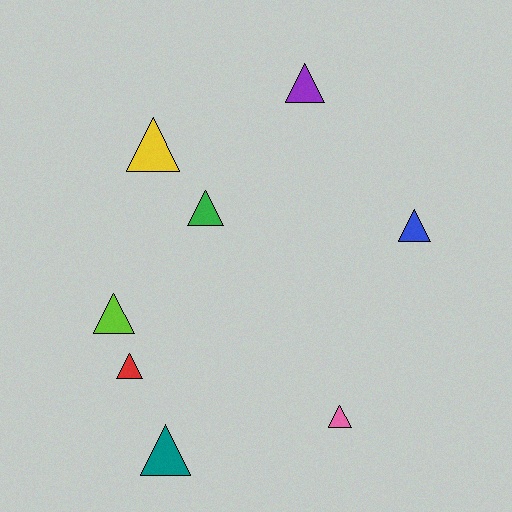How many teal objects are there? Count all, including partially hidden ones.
There is 1 teal object.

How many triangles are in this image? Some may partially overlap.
There are 8 triangles.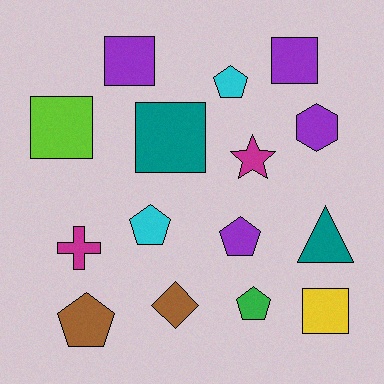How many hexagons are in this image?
There is 1 hexagon.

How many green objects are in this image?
There is 1 green object.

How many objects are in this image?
There are 15 objects.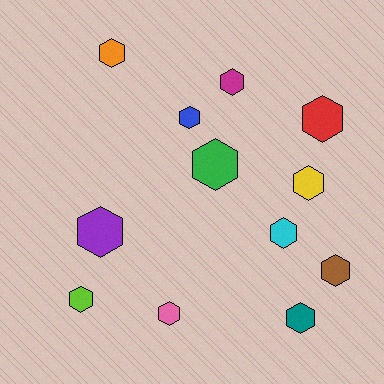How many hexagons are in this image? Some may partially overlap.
There are 12 hexagons.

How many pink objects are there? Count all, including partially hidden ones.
There is 1 pink object.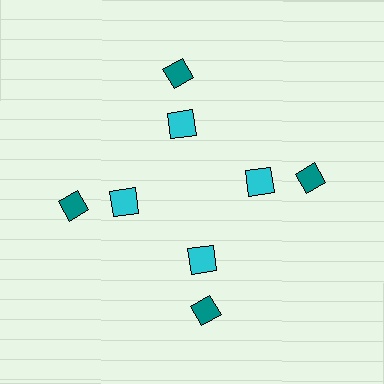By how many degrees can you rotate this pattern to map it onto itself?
The pattern maps onto itself every 90 degrees of rotation.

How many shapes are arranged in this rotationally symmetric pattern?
There are 8 shapes, arranged in 4 groups of 2.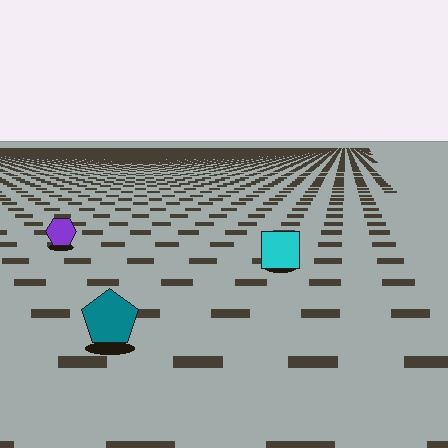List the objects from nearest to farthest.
From nearest to farthest: the teal pentagon, the cyan square, the purple hexagon.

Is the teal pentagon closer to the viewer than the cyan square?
Yes. The teal pentagon is closer — you can tell from the texture gradient: the ground texture is coarser near it.